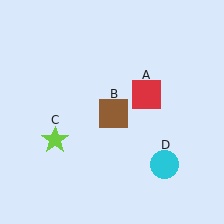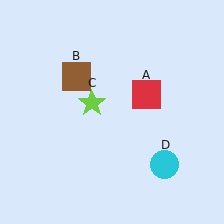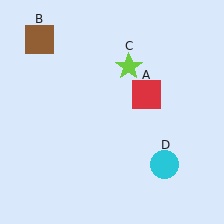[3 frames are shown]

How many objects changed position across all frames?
2 objects changed position: brown square (object B), lime star (object C).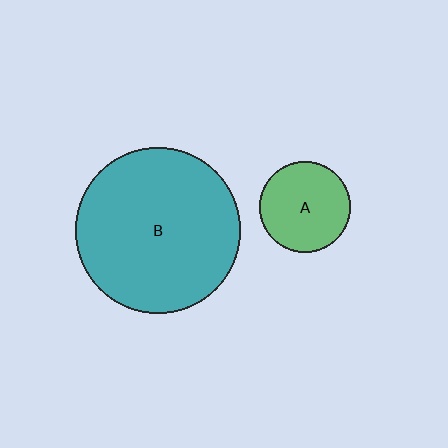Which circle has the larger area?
Circle B (teal).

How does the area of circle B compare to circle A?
Approximately 3.3 times.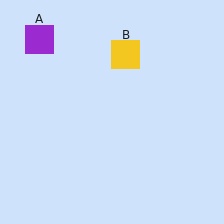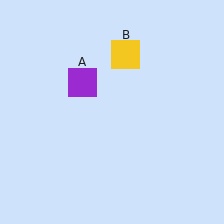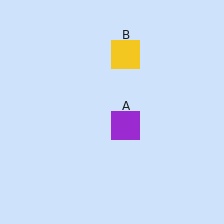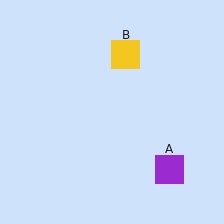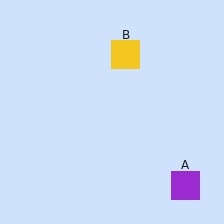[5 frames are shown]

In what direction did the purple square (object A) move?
The purple square (object A) moved down and to the right.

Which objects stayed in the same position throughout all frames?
Yellow square (object B) remained stationary.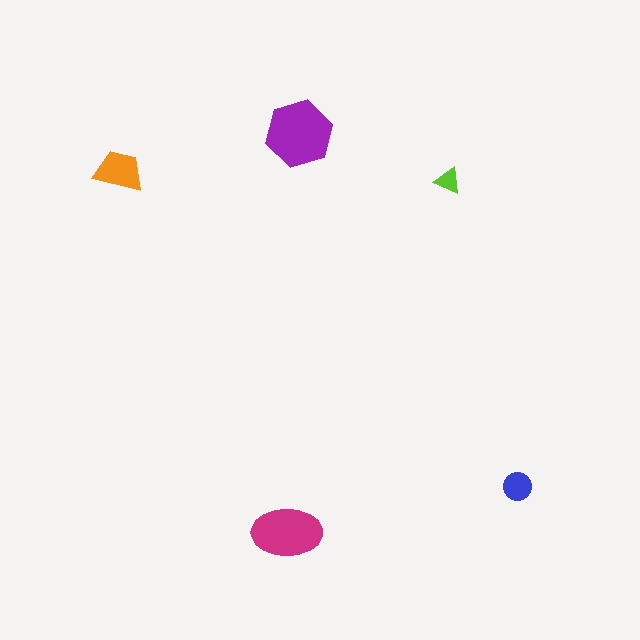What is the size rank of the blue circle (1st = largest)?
4th.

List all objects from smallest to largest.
The lime triangle, the blue circle, the orange trapezoid, the magenta ellipse, the purple hexagon.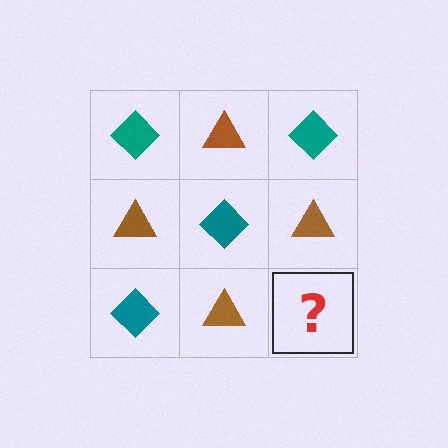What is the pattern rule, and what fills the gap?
The rule is that it alternates teal diamond and brown triangle in a checkerboard pattern. The gap should be filled with a teal diamond.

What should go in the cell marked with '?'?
The missing cell should contain a teal diamond.